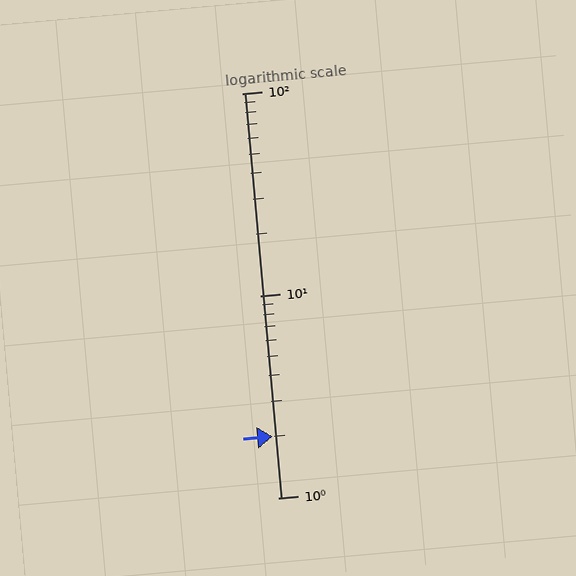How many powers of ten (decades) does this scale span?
The scale spans 2 decades, from 1 to 100.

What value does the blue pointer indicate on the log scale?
The pointer indicates approximately 2.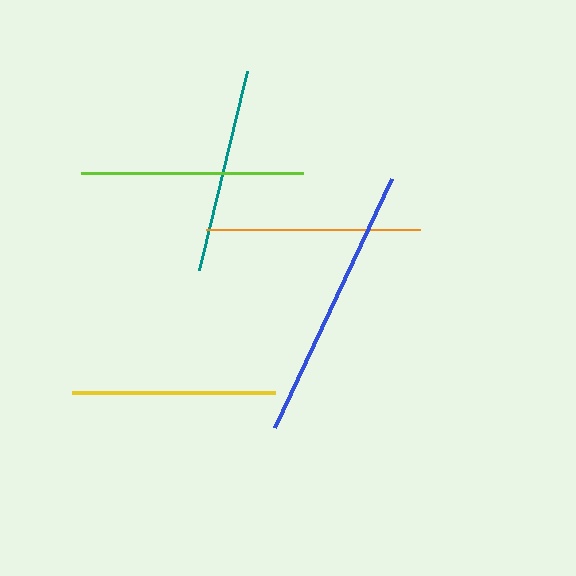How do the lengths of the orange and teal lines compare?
The orange and teal lines are approximately the same length.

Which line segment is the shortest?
The yellow line is the shortest at approximately 204 pixels.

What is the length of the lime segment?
The lime segment is approximately 222 pixels long.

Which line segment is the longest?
The blue line is the longest at approximately 276 pixels.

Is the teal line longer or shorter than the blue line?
The blue line is longer than the teal line.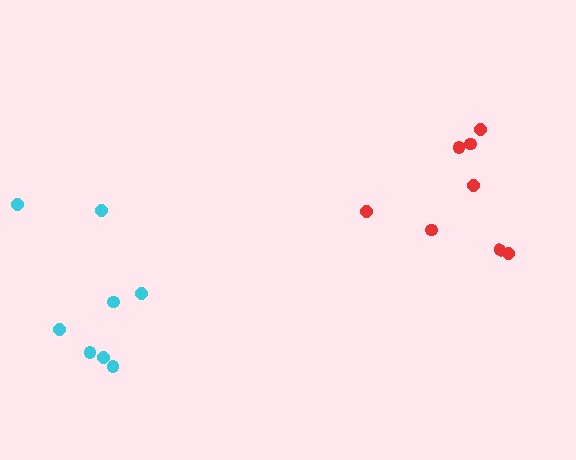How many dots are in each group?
Group 1: 8 dots, Group 2: 8 dots (16 total).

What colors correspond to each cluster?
The clusters are colored: cyan, red.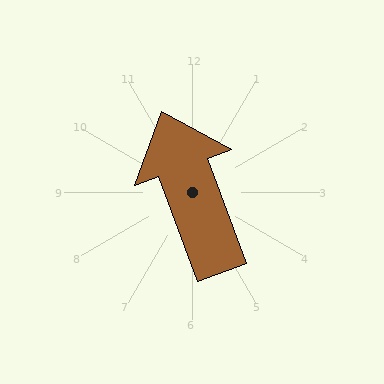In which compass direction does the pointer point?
North.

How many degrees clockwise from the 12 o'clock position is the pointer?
Approximately 340 degrees.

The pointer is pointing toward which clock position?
Roughly 11 o'clock.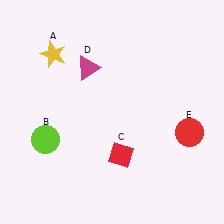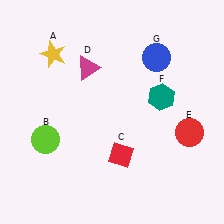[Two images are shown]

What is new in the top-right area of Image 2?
A blue circle (G) was added in the top-right area of Image 2.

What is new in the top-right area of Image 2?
A teal hexagon (F) was added in the top-right area of Image 2.